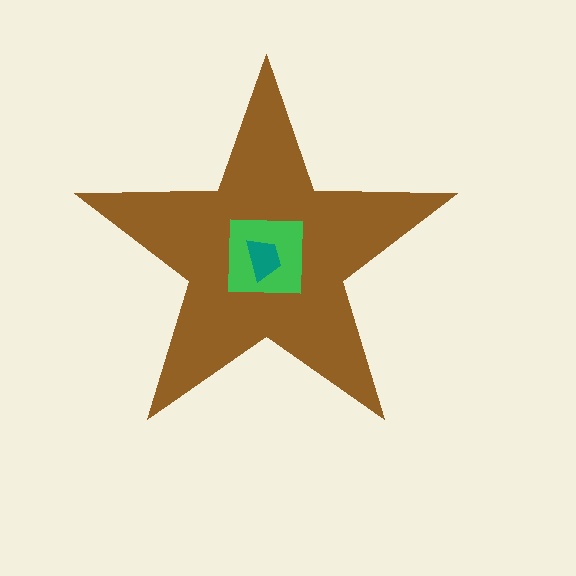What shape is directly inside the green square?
The teal trapezoid.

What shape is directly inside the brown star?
The green square.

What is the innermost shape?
The teal trapezoid.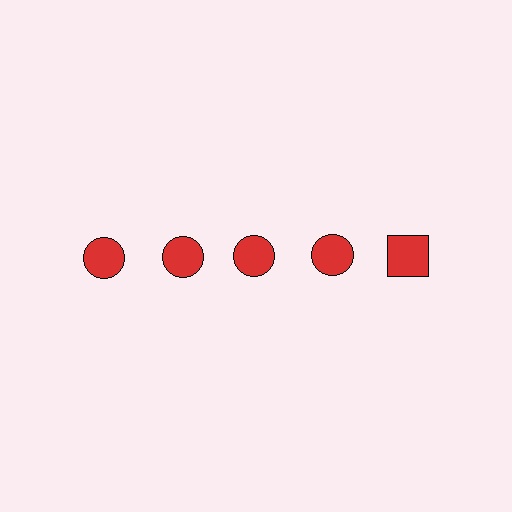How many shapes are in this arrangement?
There are 5 shapes arranged in a grid pattern.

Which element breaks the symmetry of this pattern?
The red square in the top row, rightmost column breaks the symmetry. All other shapes are red circles.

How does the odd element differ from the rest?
It has a different shape: square instead of circle.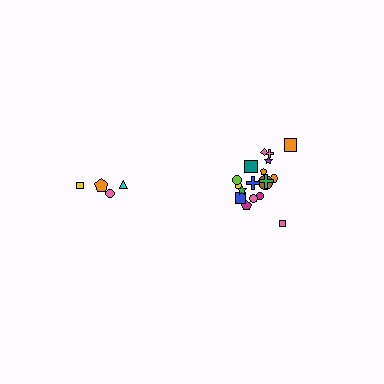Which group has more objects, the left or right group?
The right group.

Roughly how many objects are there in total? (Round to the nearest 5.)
Roughly 20 objects in total.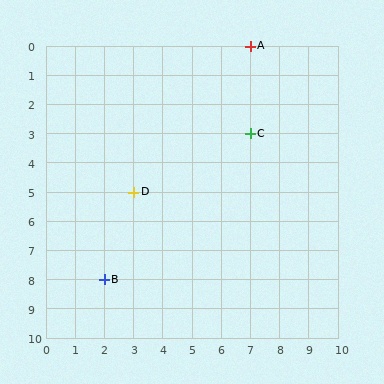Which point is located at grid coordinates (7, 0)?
Point A is at (7, 0).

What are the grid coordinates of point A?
Point A is at grid coordinates (7, 0).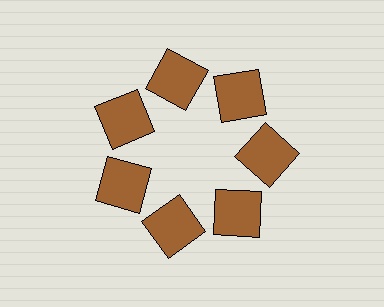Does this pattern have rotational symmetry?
Yes, this pattern has 7-fold rotational symmetry. It looks the same after rotating 51 degrees around the center.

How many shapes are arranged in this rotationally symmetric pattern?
There are 7 shapes, arranged in 7 groups of 1.